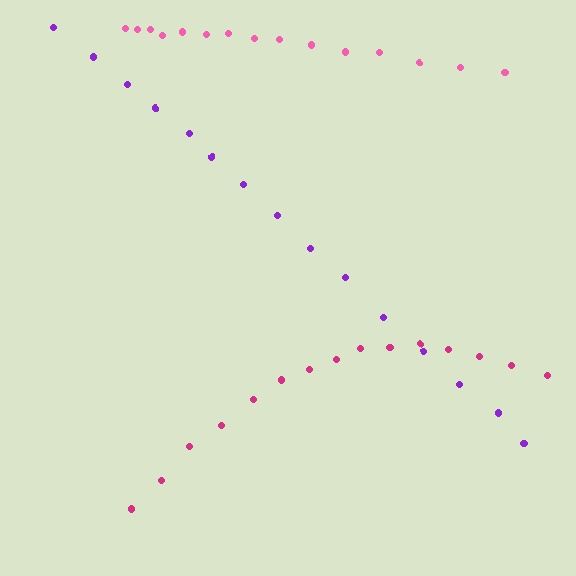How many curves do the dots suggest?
There are 3 distinct paths.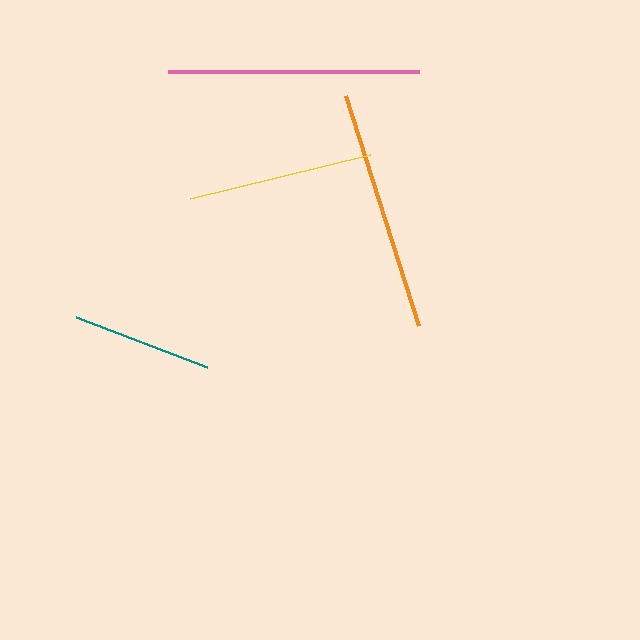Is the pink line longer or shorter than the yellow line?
The pink line is longer than the yellow line.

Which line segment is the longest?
The pink line is the longest at approximately 251 pixels.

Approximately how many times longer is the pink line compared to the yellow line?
The pink line is approximately 1.4 times the length of the yellow line.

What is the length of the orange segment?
The orange segment is approximately 242 pixels long.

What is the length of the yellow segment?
The yellow segment is approximately 185 pixels long.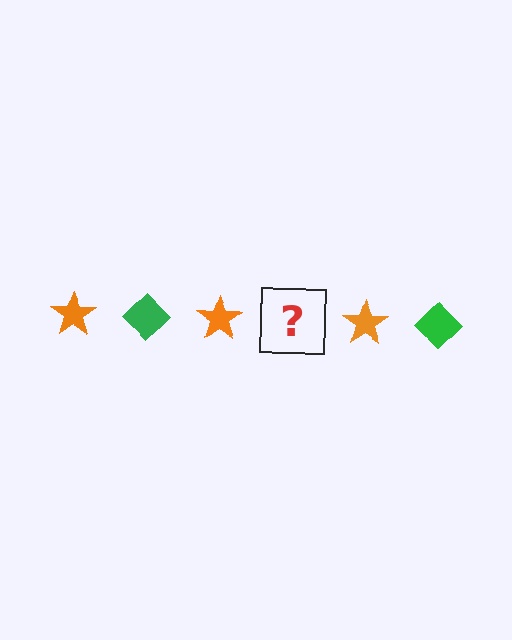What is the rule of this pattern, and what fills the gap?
The rule is that the pattern alternates between orange star and green diamond. The gap should be filled with a green diamond.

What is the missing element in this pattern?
The missing element is a green diamond.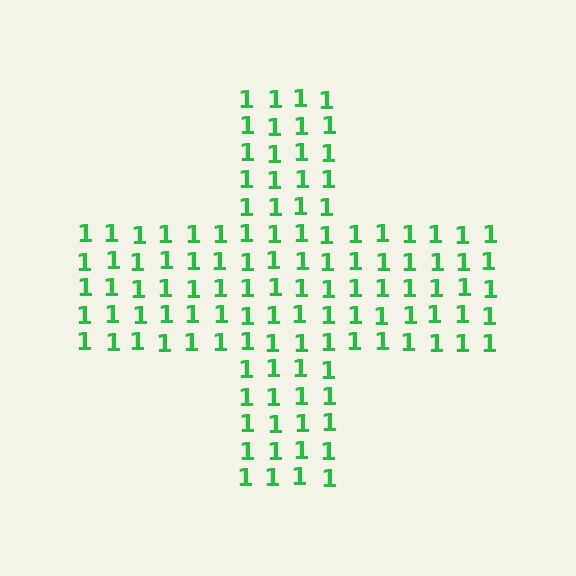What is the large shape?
The large shape is a cross.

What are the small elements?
The small elements are digit 1's.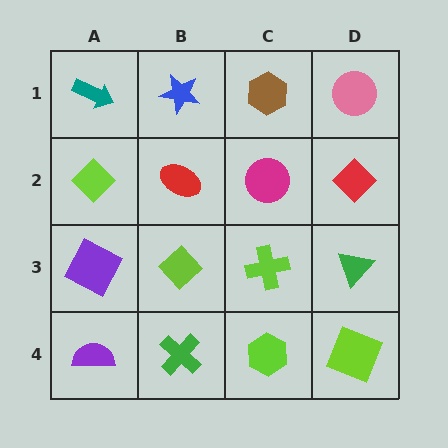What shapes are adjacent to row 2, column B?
A blue star (row 1, column B), a lime diamond (row 3, column B), a lime diamond (row 2, column A), a magenta circle (row 2, column C).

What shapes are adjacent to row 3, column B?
A red ellipse (row 2, column B), a green cross (row 4, column B), a purple square (row 3, column A), a lime cross (row 3, column C).